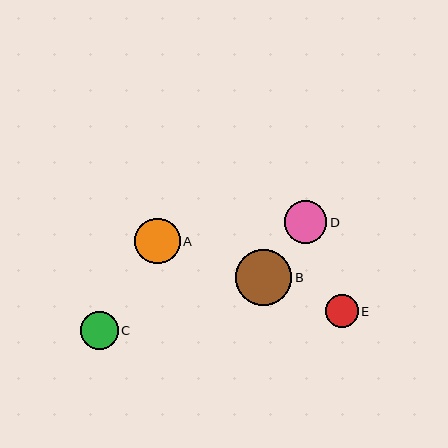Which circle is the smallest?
Circle E is the smallest with a size of approximately 33 pixels.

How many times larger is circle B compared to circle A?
Circle B is approximately 1.2 times the size of circle A.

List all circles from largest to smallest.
From largest to smallest: B, A, D, C, E.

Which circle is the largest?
Circle B is the largest with a size of approximately 56 pixels.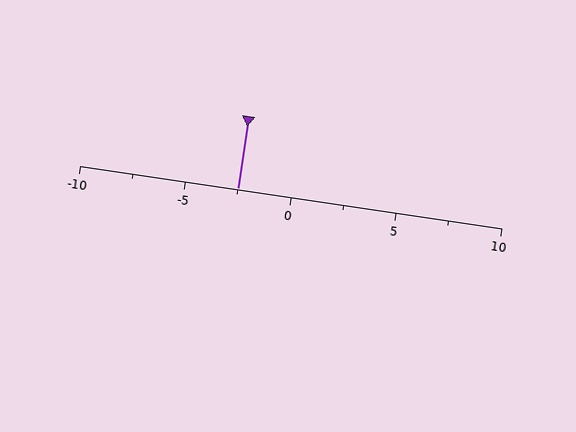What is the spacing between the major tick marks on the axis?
The major ticks are spaced 5 apart.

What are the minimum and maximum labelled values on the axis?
The axis runs from -10 to 10.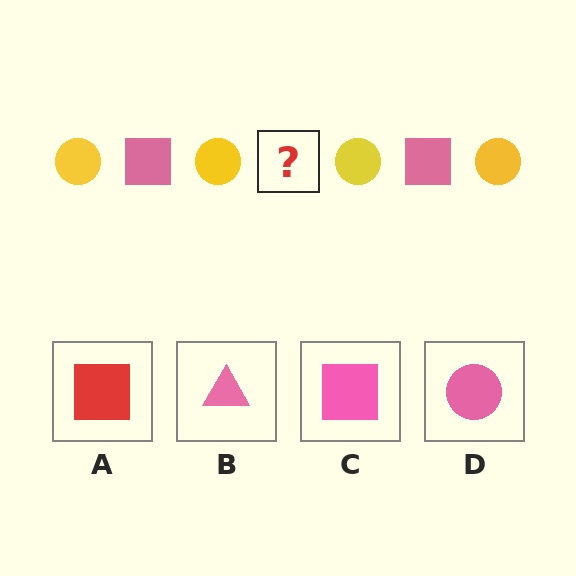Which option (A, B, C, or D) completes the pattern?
C.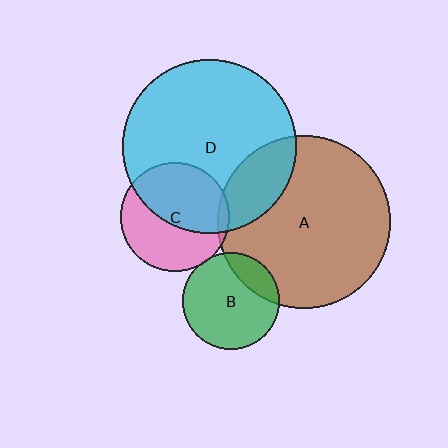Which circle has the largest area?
Circle D (cyan).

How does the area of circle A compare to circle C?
Approximately 2.5 times.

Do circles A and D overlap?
Yes.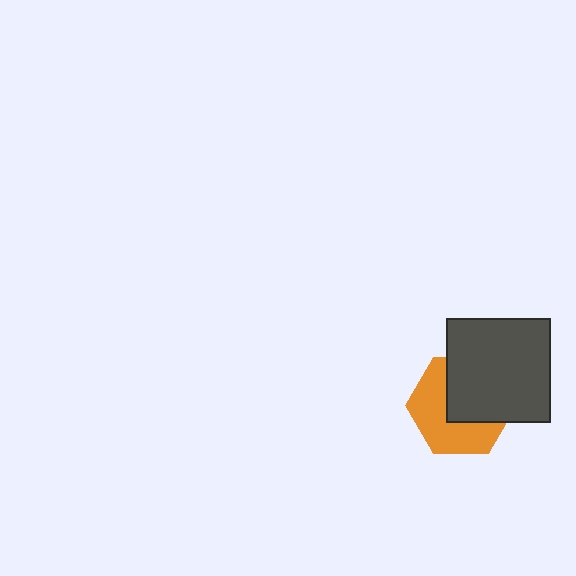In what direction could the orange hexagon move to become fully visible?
The orange hexagon could move toward the lower-left. That would shift it out from behind the dark gray square entirely.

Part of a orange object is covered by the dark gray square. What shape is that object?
It is a hexagon.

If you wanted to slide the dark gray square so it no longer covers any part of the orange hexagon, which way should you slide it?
Slide it toward the upper-right — that is the most direct way to separate the two shapes.